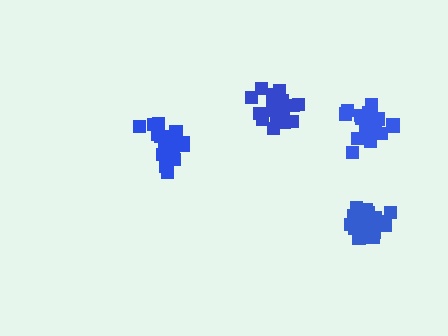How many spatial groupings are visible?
There are 4 spatial groupings.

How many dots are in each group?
Group 1: 21 dots, Group 2: 20 dots, Group 3: 19 dots, Group 4: 21 dots (81 total).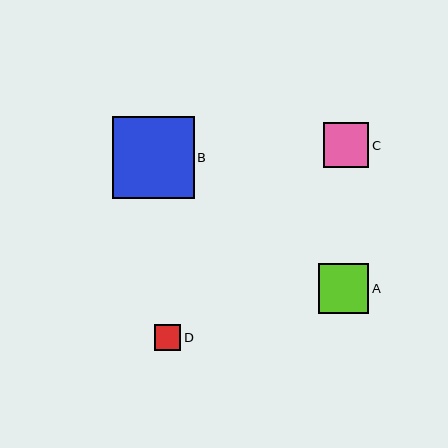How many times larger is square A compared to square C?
Square A is approximately 1.1 times the size of square C.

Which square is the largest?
Square B is the largest with a size of approximately 82 pixels.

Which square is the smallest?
Square D is the smallest with a size of approximately 27 pixels.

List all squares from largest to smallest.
From largest to smallest: B, A, C, D.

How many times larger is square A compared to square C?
Square A is approximately 1.1 times the size of square C.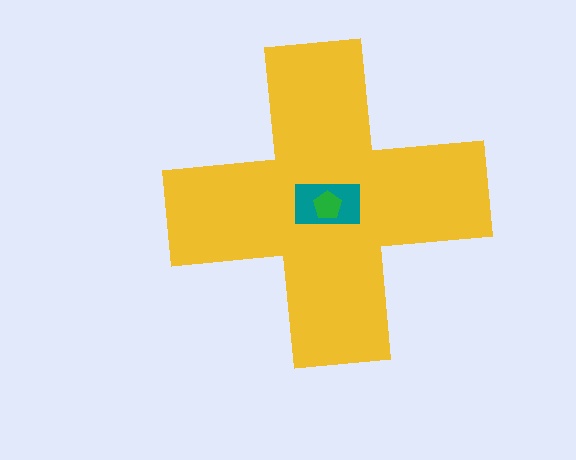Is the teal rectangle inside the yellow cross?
Yes.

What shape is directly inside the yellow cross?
The teal rectangle.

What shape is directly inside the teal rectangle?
The green pentagon.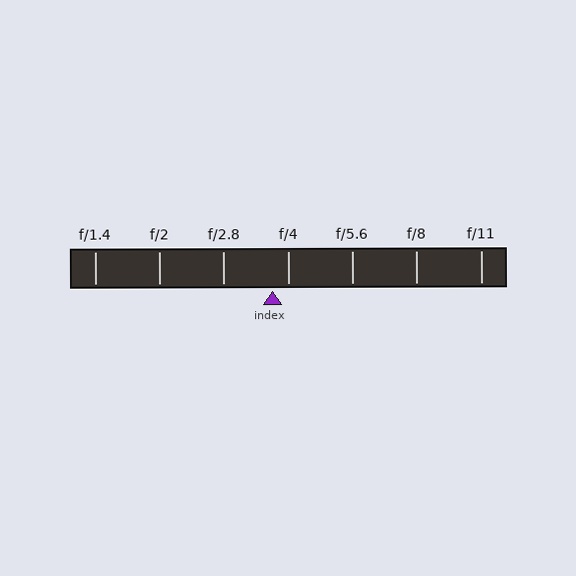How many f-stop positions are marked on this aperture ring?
There are 7 f-stop positions marked.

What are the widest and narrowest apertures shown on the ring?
The widest aperture shown is f/1.4 and the narrowest is f/11.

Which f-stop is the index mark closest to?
The index mark is closest to f/4.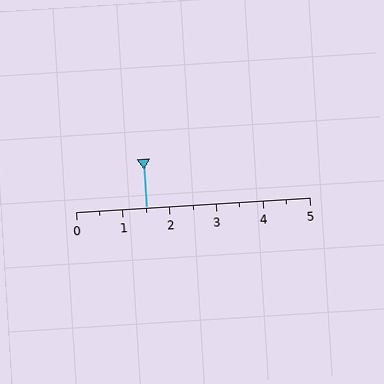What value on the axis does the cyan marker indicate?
The marker indicates approximately 1.5.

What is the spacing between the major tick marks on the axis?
The major ticks are spaced 1 apart.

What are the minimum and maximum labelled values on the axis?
The axis runs from 0 to 5.